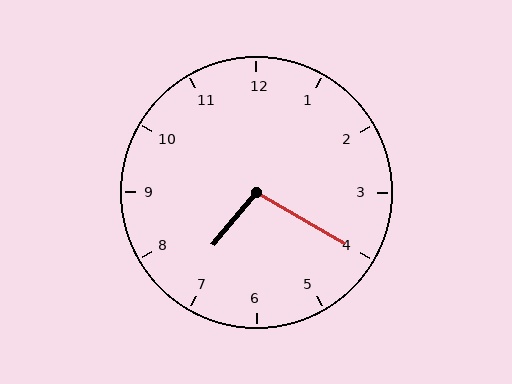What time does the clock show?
7:20.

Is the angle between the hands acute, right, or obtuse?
It is obtuse.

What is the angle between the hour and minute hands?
Approximately 100 degrees.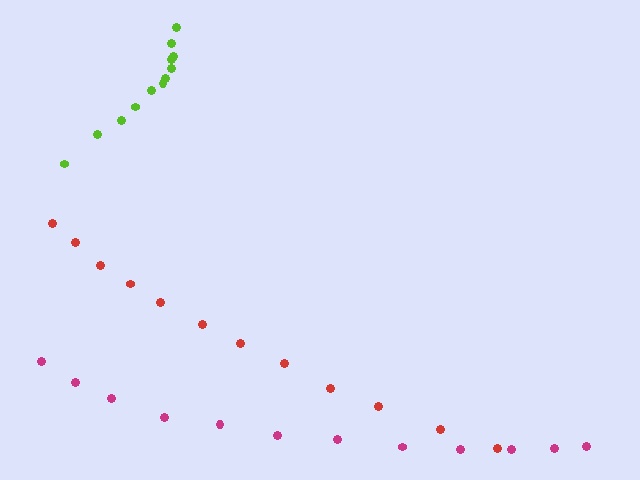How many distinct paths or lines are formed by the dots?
There are 3 distinct paths.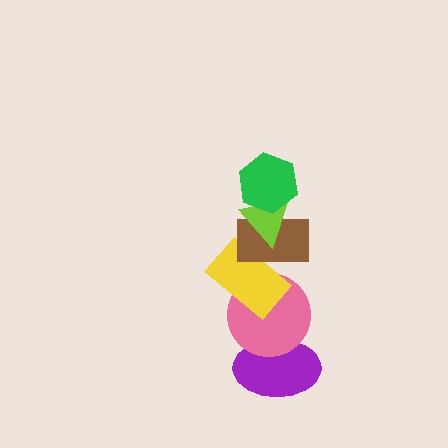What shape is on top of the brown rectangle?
The lime triangle is on top of the brown rectangle.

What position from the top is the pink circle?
The pink circle is 5th from the top.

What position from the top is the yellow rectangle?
The yellow rectangle is 4th from the top.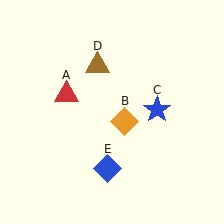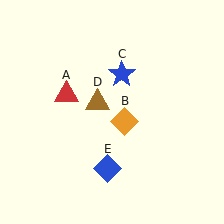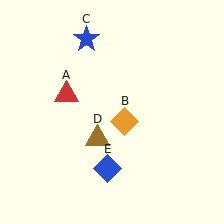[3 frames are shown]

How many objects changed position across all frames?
2 objects changed position: blue star (object C), brown triangle (object D).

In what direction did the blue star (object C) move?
The blue star (object C) moved up and to the left.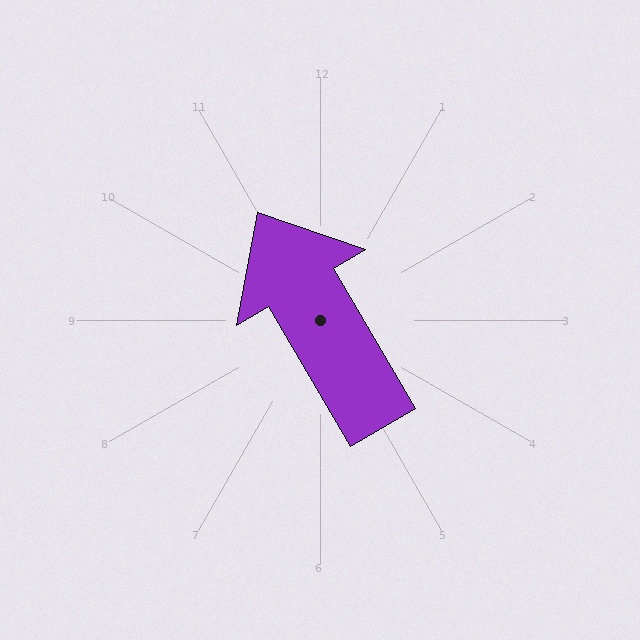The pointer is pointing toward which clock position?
Roughly 11 o'clock.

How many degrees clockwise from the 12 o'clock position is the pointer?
Approximately 330 degrees.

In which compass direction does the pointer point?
Northwest.